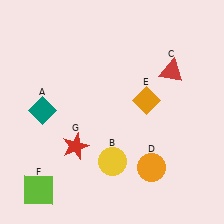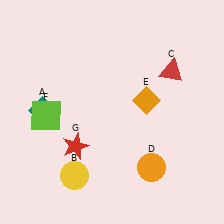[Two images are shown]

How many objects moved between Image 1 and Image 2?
2 objects moved between the two images.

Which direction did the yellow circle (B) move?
The yellow circle (B) moved left.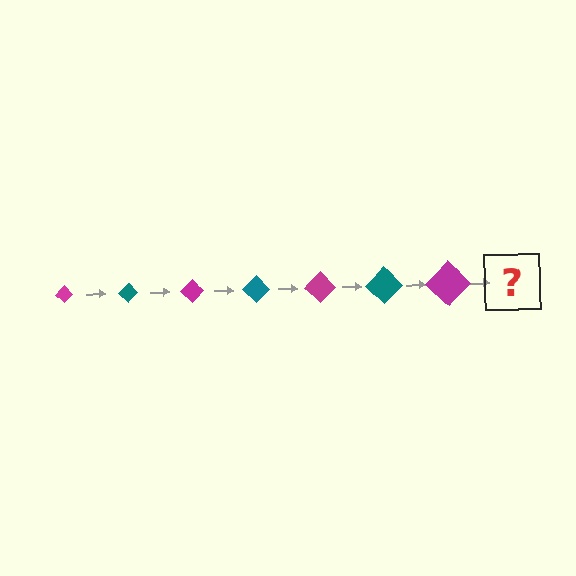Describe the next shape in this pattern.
It should be a teal diamond, larger than the previous one.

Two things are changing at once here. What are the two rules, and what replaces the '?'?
The two rules are that the diamond grows larger each step and the color cycles through magenta and teal. The '?' should be a teal diamond, larger than the previous one.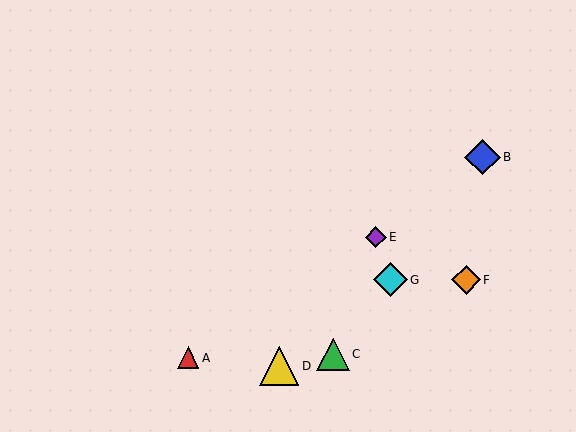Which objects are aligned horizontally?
Objects F, G are aligned horizontally.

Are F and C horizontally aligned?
No, F is at y≈280 and C is at y≈354.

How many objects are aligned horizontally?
2 objects (F, G) are aligned horizontally.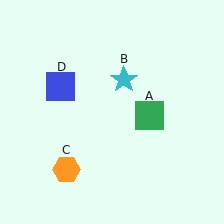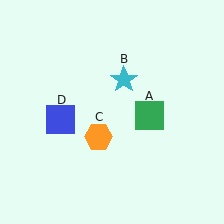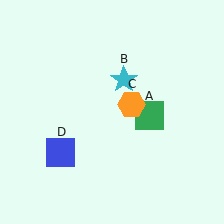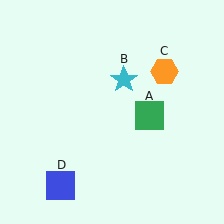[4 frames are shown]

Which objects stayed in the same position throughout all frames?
Green square (object A) and cyan star (object B) remained stationary.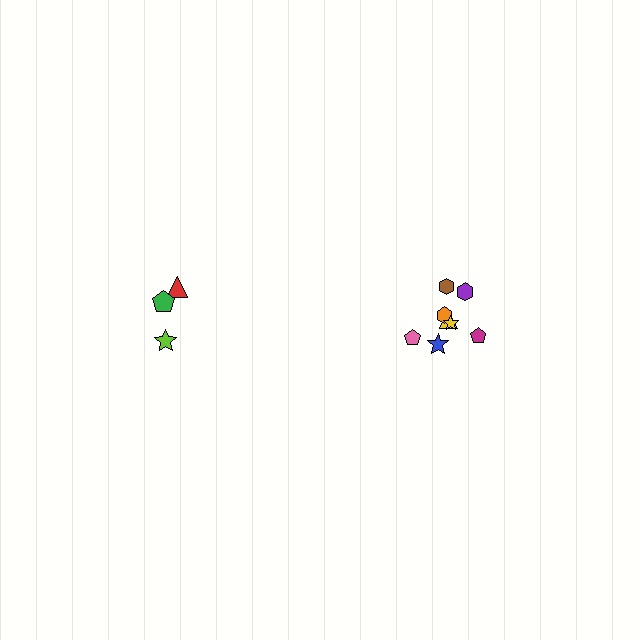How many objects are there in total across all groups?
There are 11 objects.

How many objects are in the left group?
There are 3 objects.